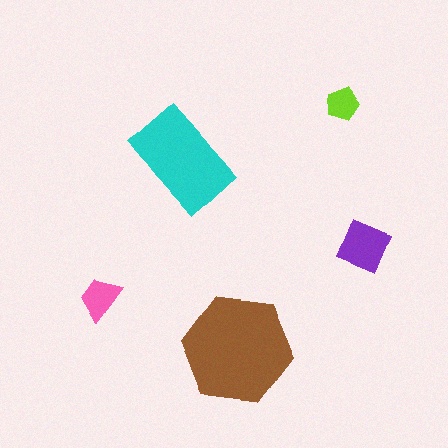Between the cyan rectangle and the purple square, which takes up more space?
The cyan rectangle.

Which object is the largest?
The brown hexagon.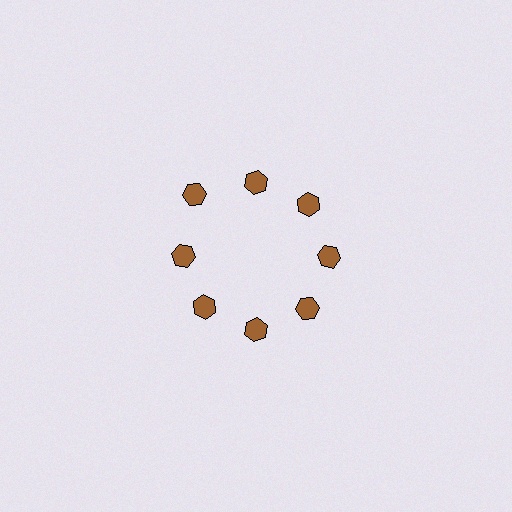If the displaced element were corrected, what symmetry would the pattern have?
It would have 8-fold rotational symmetry — the pattern would map onto itself every 45 degrees.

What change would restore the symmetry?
The symmetry would be restored by moving it inward, back onto the ring so that all 8 hexagons sit at equal angles and equal distance from the center.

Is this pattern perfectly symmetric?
No. The 8 brown hexagons are arranged in a ring, but one element near the 10 o'clock position is pushed outward from the center, breaking the 8-fold rotational symmetry.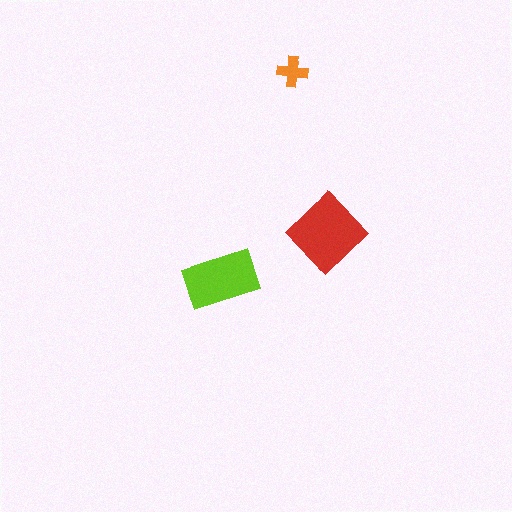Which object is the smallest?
The orange cross.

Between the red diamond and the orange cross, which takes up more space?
The red diamond.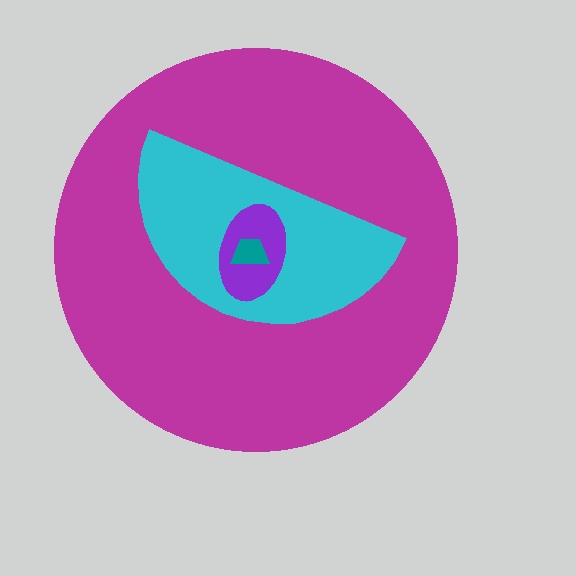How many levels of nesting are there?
4.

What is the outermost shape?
The magenta circle.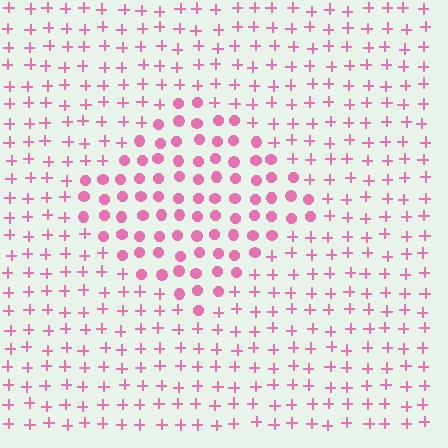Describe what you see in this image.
The image is filled with small pink elements arranged in a uniform grid. A diamond-shaped region contains circles, while the surrounding area contains plus signs. The boundary is defined purely by the change in element shape.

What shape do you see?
I see a diamond.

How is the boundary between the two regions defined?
The boundary is defined by a change in element shape: circles inside vs. plus signs outside. All elements share the same color and spacing.